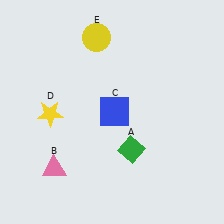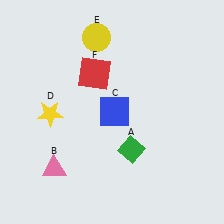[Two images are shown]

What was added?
A red square (F) was added in Image 2.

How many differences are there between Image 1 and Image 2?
There is 1 difference between the two images.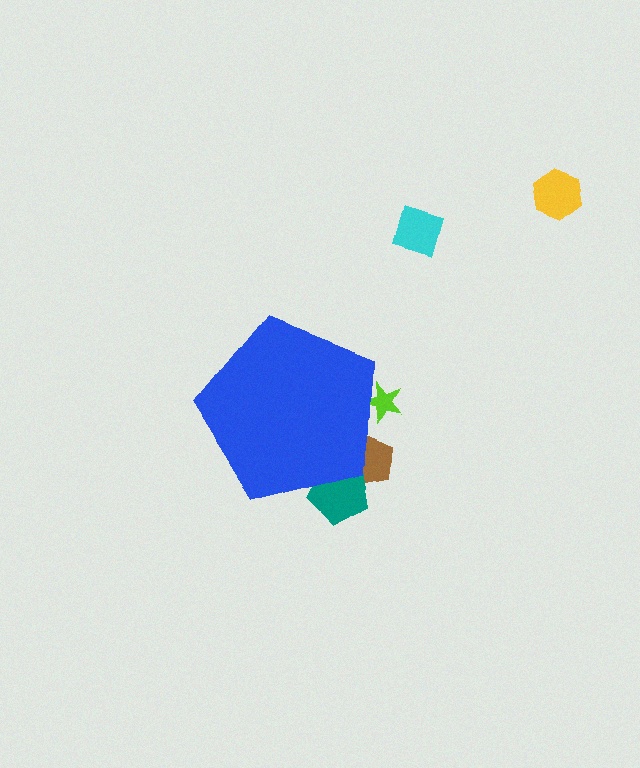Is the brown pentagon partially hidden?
Yes, the brown pentagon is partially hidden behind the blue pentagon.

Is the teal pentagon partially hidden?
Yes, the teal pentagon is partially hidden behind the blue pentagon.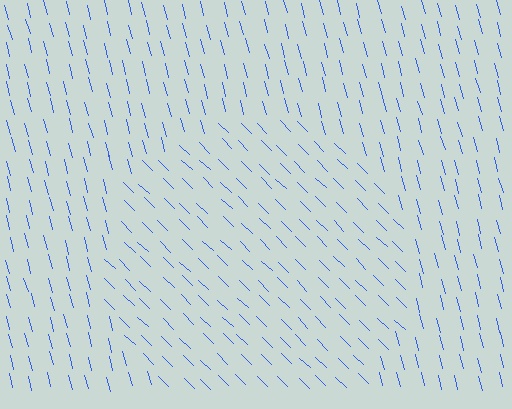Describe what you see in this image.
The image is filled with small blue line segments. A circle region in the image has lines oriented differently from the surrounding lines, creating a visible texture boundary.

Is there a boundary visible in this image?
Yes, there is a texture boundary formed by a change in line orientation.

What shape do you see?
I see a circle.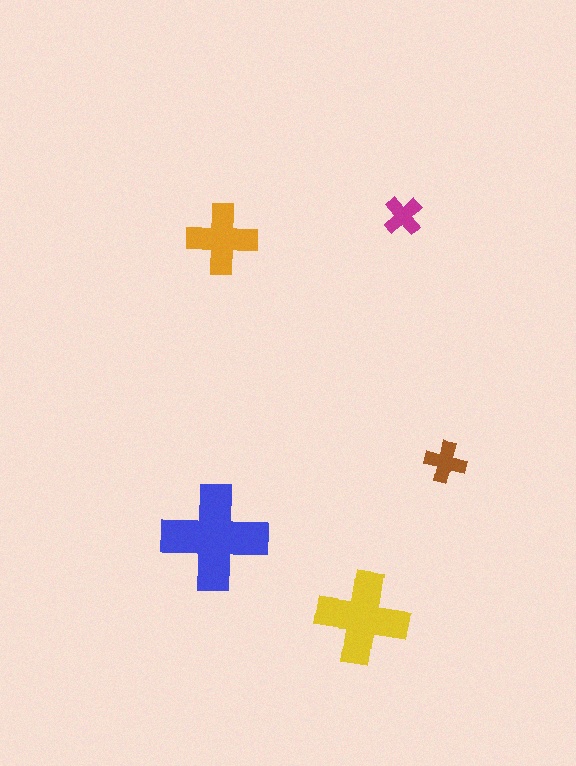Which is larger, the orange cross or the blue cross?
The blue one.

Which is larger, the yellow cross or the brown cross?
The yellow one.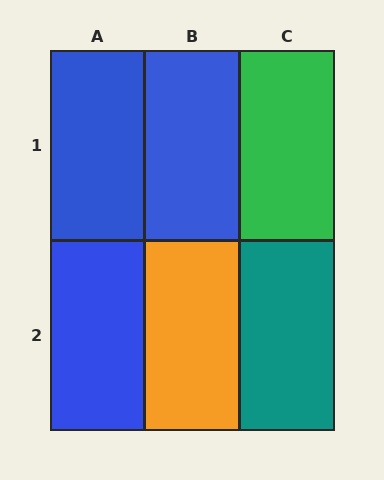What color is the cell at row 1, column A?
Blue.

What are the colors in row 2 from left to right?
Blue, orange, teal.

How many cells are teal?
1 cell is teal.